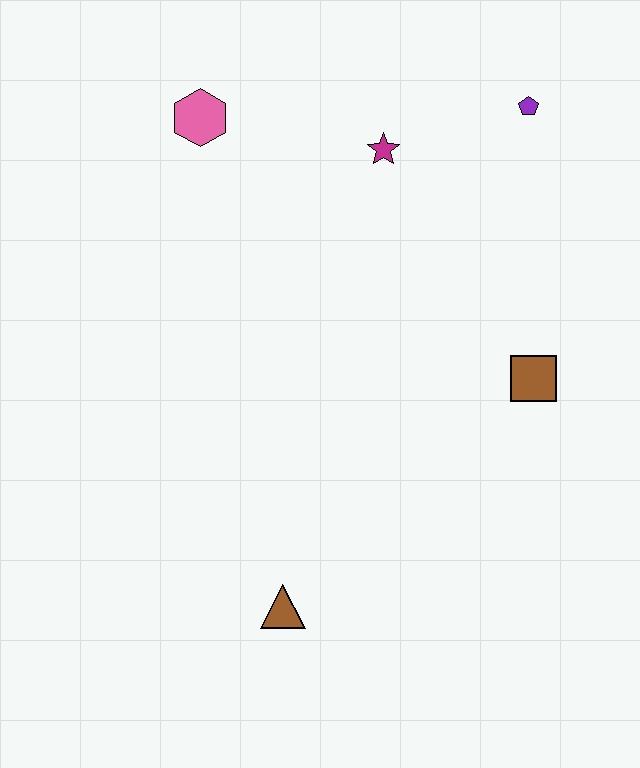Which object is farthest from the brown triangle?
The purple pentagon is farthest from the brown triangle.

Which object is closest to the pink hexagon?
The magenta star is closest to the pink hexagon.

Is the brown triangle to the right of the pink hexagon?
Yes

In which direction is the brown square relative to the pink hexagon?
The brown square is to the right of the pink hexagon.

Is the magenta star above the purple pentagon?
No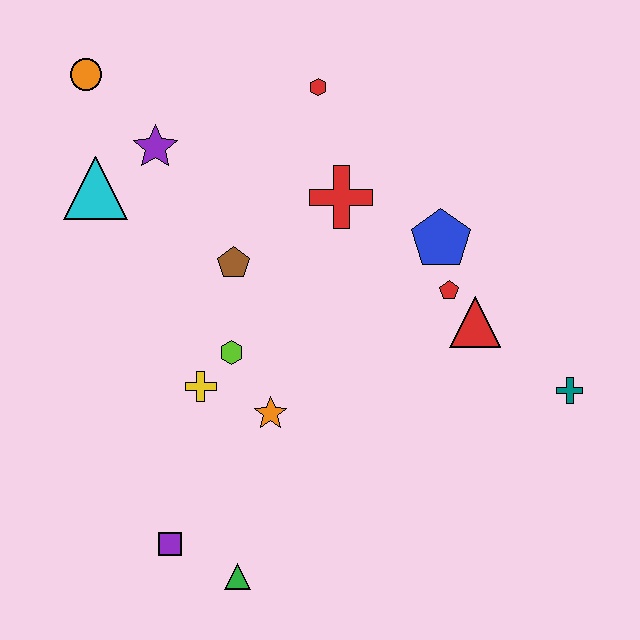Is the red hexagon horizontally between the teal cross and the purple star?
Yes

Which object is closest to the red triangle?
The red pentagon is closest to the red triangle.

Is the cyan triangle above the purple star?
No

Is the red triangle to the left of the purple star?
No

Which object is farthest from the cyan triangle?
The teal cross is farthest from the cyan triangle.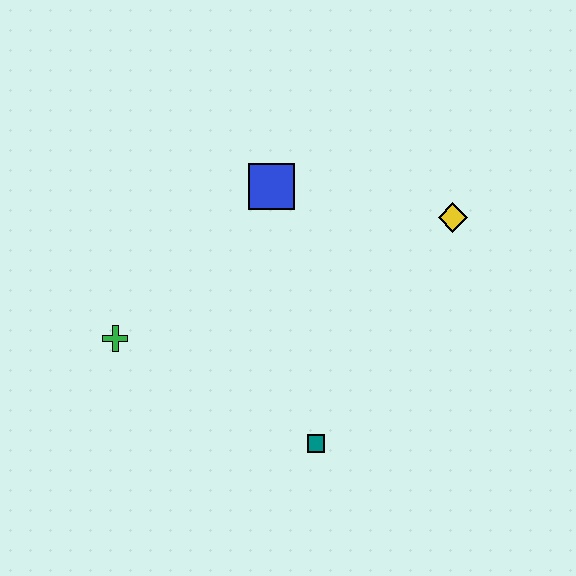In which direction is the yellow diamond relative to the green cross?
The yellow diamond is to the right of the green cross.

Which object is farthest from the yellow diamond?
The green cross is farthest from the yellow diamond.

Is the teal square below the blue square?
Yes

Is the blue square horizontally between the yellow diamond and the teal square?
No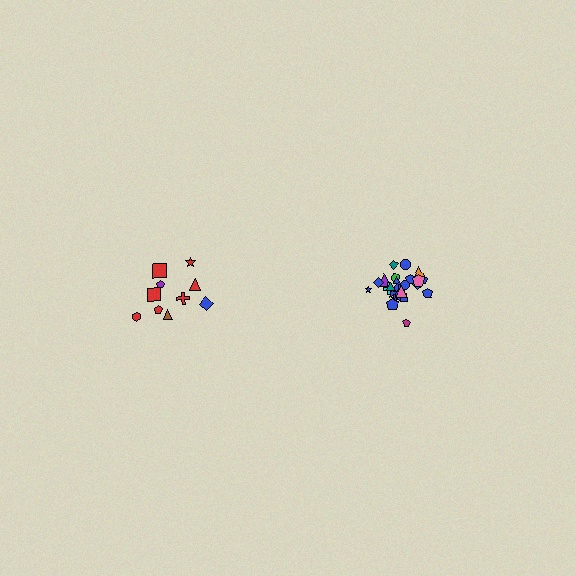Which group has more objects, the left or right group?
The right group.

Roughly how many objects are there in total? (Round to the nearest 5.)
Roughly 35 objects in total.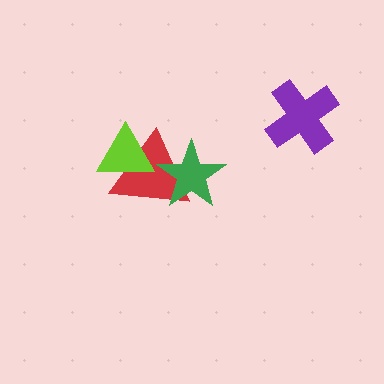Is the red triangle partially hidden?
Yes, it is partially covered by another shape.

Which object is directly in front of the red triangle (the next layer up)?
The lime triangle is directly in front of the red triangle.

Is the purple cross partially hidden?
No, no other shape covers it.